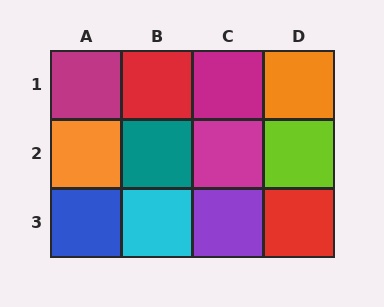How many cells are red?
2 cells are red.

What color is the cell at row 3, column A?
Blue.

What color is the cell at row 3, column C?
Purple.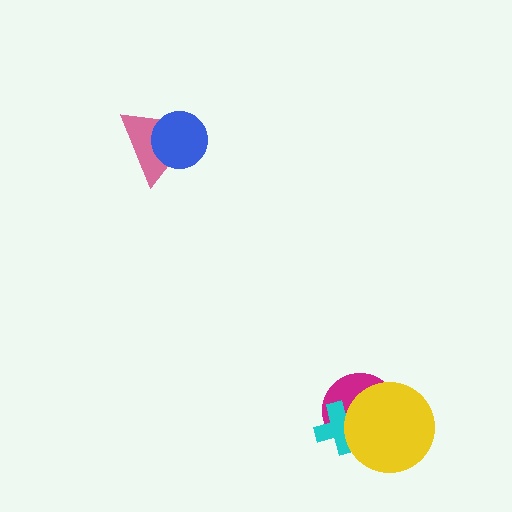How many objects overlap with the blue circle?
1 object overlaps with the blue circle.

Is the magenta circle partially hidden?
Yes, it is partially covered by another shape.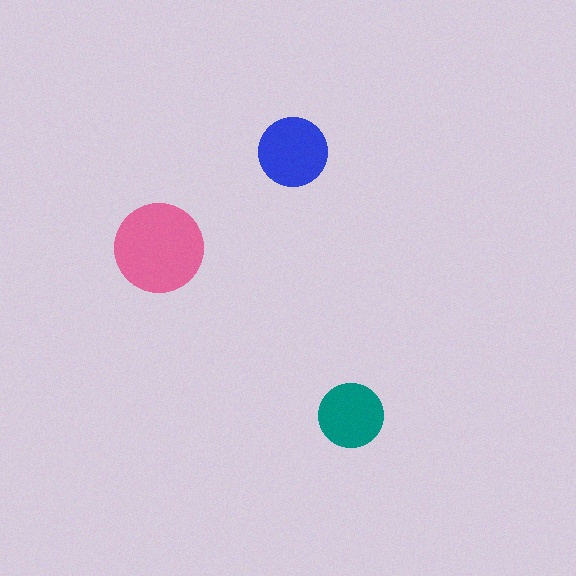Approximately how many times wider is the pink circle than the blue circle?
About 1.5 times wider.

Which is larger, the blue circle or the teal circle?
The blue one.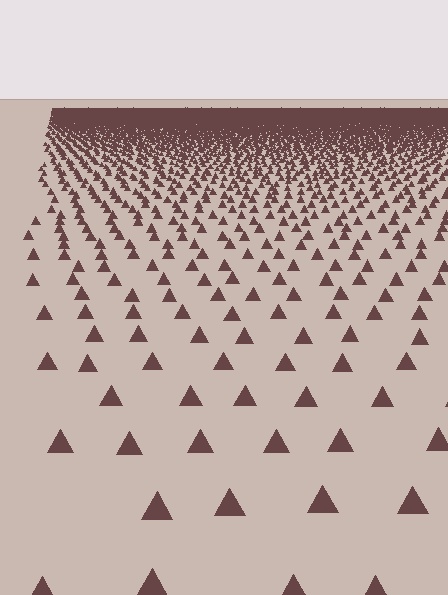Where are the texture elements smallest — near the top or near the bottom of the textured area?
Near the top.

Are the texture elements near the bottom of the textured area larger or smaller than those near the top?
Larger. Near the bottom, elements are closer to the viewer and appear at a bigger on-screen size.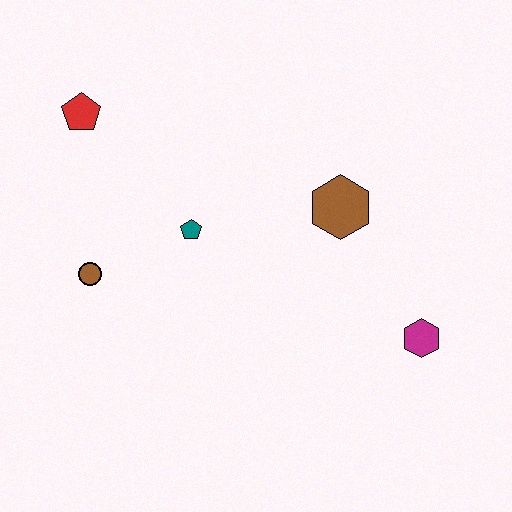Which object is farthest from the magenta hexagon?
The red pentagon is farthest from the magenta hexagon.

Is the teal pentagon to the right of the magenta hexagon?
No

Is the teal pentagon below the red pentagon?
Yes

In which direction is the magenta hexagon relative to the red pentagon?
The magenta hexagon is to the right of the red pentagon.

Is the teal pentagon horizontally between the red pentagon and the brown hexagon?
Yes